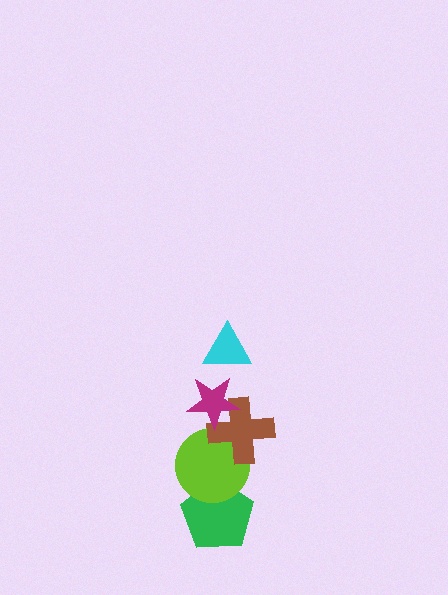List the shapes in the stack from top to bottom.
From top to bottom: the cyan triangle, the magenta star, the brown cross, the lime circle, the green pentagon.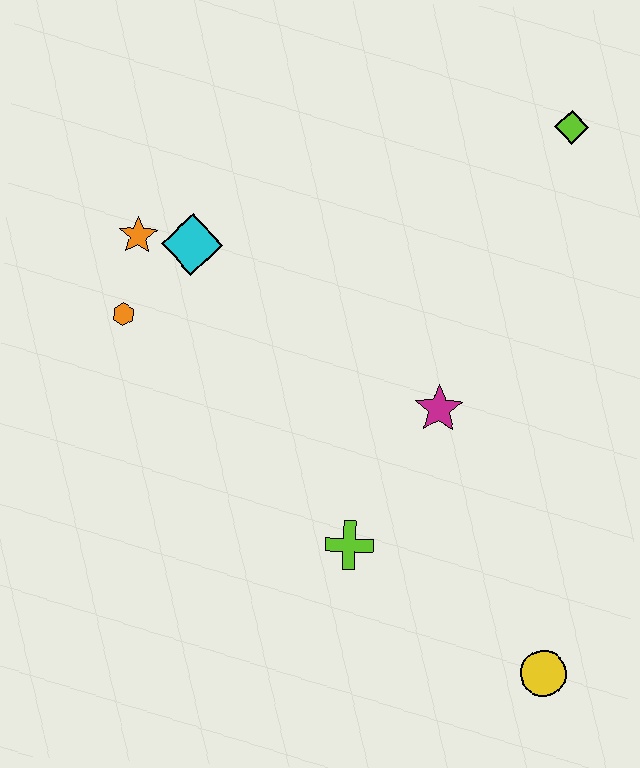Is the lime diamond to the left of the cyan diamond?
No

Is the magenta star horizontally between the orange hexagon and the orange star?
No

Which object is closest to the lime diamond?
The magenta star is closest to the lime diamond.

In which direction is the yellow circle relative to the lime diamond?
The yellow circle is below the lime diamond.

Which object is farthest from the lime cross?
The lime diamond is farthest from the lime cross.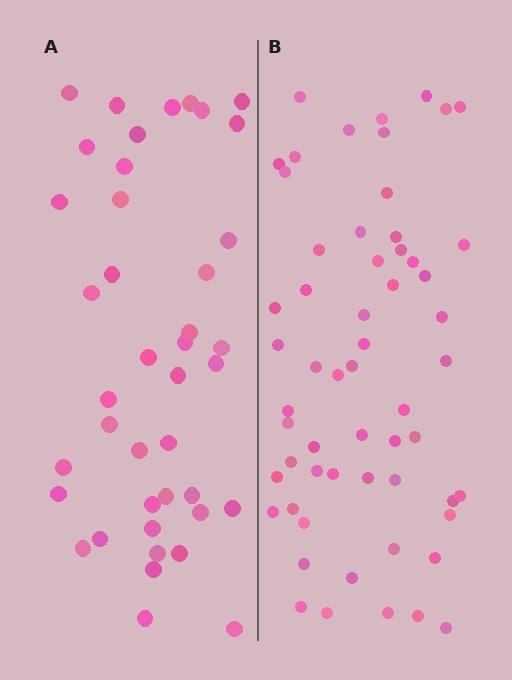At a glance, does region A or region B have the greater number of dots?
Region B (the right region) has more dots.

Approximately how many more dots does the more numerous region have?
Region B has approximately 15 more dots than region A.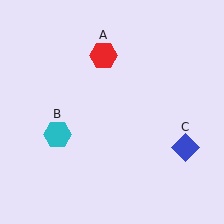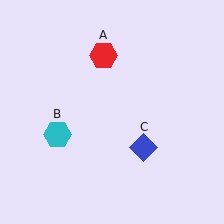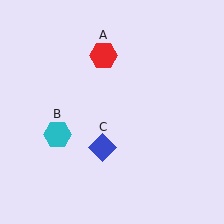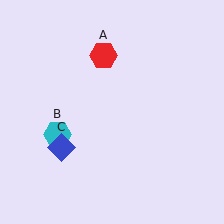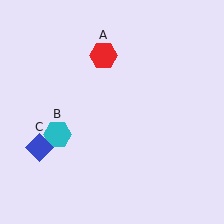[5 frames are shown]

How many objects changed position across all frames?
1 object changed position: blue diamond (object C).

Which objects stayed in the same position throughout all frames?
Red hexagon (object A) and cyan hexagon (object B) remained stationary.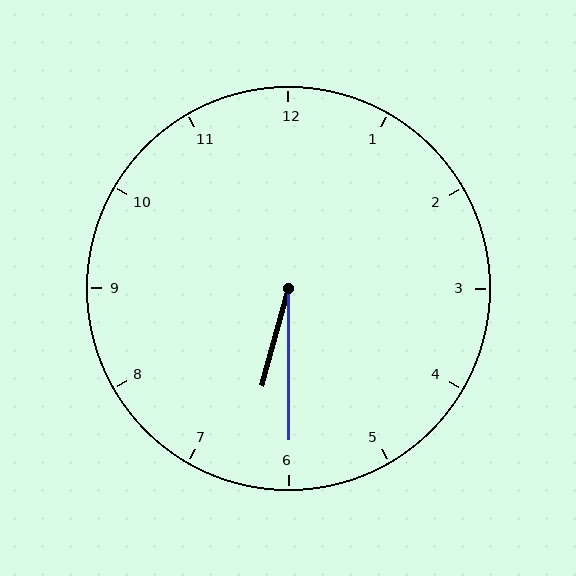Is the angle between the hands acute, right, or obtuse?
It is acute.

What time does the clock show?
6:30.